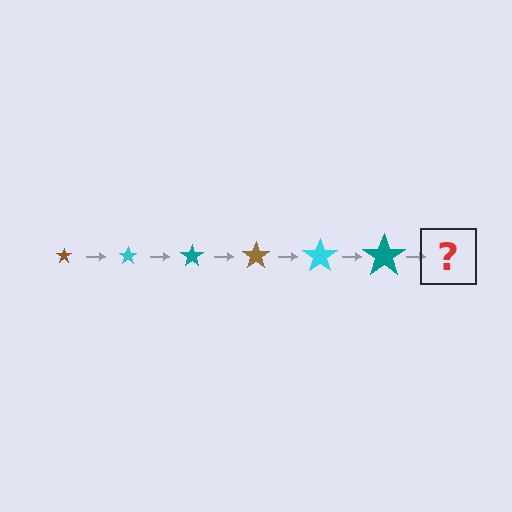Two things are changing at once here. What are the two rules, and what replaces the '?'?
The two rules are that the star grows larger each step and the color cycles through brown, cyan, and teal. The '?' should be a brown star, larger than the previous one.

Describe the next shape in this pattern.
It should be a brown star, larger than the previous one.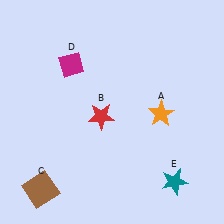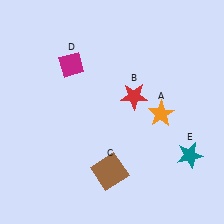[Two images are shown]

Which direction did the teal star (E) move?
The teal star (E) moved up.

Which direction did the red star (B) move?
The red star (B) moved right.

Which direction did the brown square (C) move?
The brown square (C) moved right.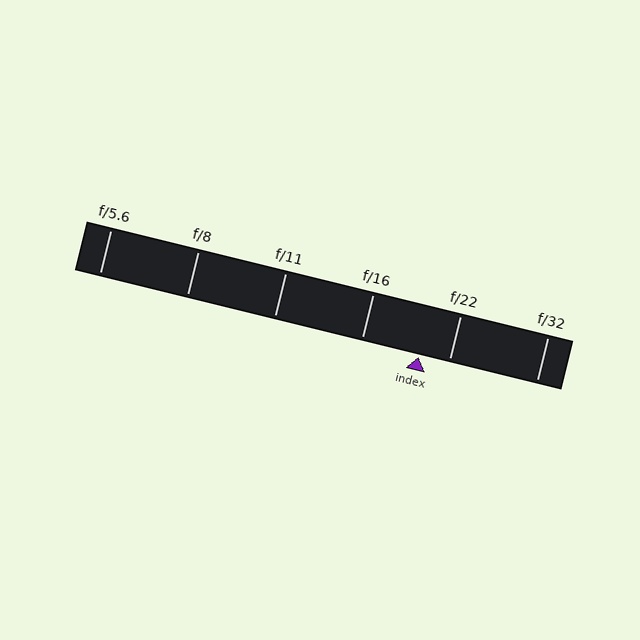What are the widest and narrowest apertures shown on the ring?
The widest aperture shown is f/5.6 and the narrowest is f/32.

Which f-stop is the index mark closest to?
The index mark is closest to f/22.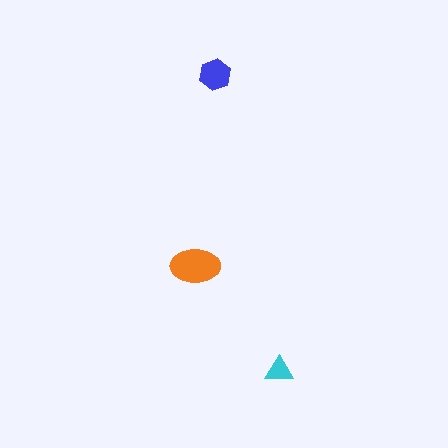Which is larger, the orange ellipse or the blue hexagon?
The orange ellipse.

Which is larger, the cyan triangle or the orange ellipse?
The orange ellipse.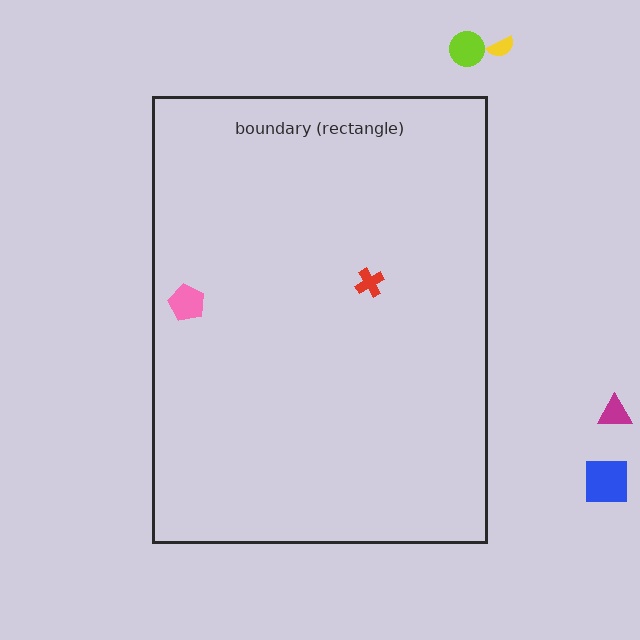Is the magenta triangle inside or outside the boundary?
Outside.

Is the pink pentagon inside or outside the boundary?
Inside.